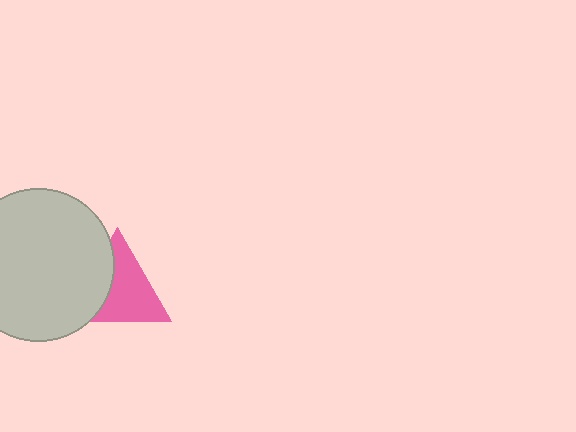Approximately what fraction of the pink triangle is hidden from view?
Roughly 36% of the pink triangle is hidden behind the light gray circle.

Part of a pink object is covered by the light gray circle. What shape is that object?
It is a triangle.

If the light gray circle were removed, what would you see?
You would see the complete pink triangle.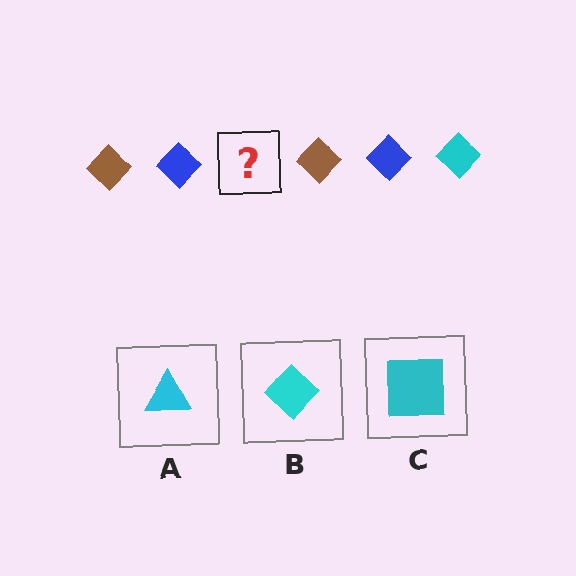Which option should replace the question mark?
Option B.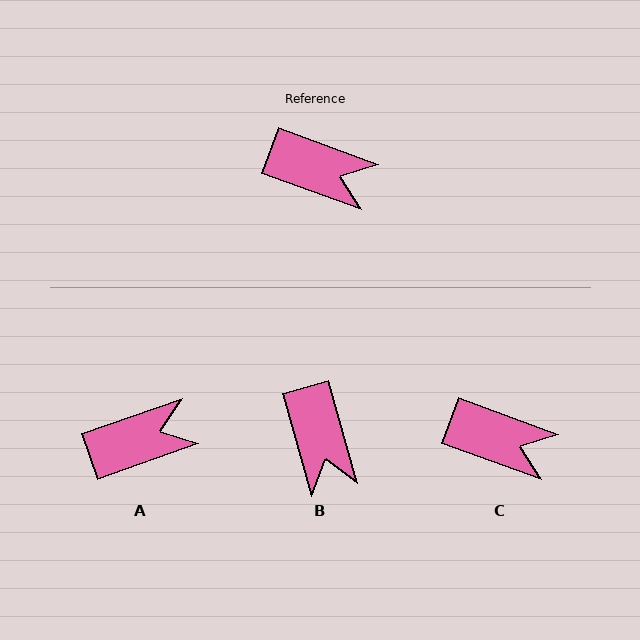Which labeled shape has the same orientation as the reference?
C.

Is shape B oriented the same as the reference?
No, it is off by about 54 degrees.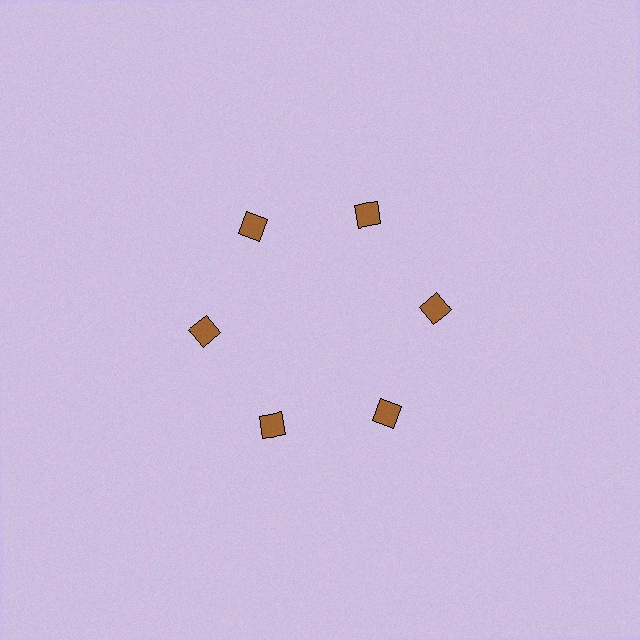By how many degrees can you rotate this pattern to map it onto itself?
The pattern maps onto itself every 60 degrees of rotation.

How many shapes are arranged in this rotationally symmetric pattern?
There are 6 shapes, arranged in 6 groups of 1.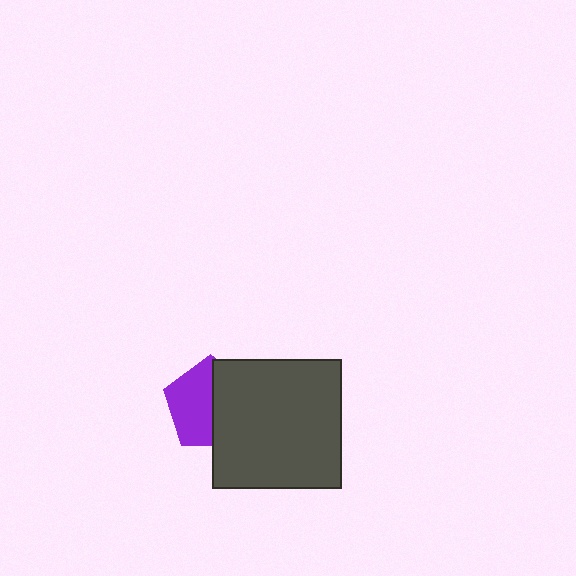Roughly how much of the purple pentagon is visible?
About half of it is visible (roughly 51%).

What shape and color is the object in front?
The object in front is a dark gray square.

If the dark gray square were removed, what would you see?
You would see the complete purple pentagon.